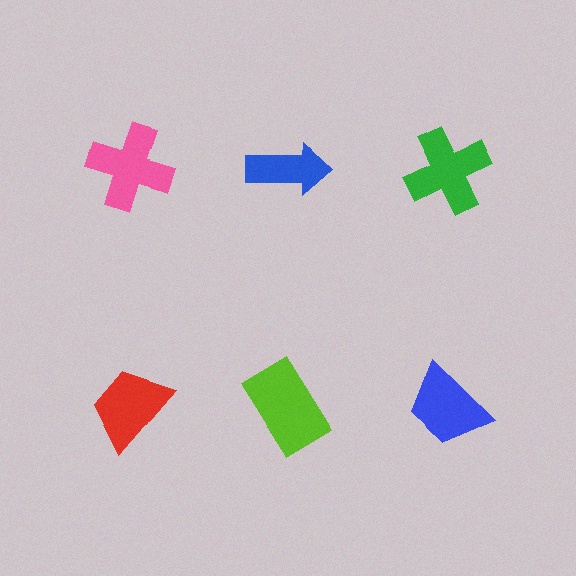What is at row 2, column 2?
A lime rectangle.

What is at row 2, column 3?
A blue trapezoid.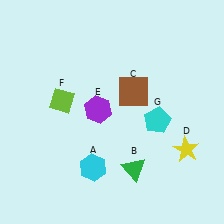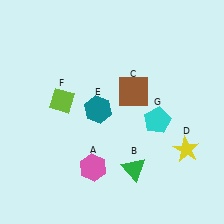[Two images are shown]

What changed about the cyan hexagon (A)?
In Image 1, A is cyan. In Image 2, it changed to pink.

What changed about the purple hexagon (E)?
In Image 1, E is purple. In Image 2, it changed to teal.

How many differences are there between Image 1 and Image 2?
There are 2 differences between the two images.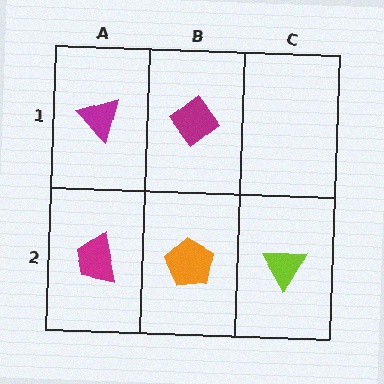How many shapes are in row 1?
2 shapes.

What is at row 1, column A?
A magenta triangle.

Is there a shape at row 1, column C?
No, that cell is empty.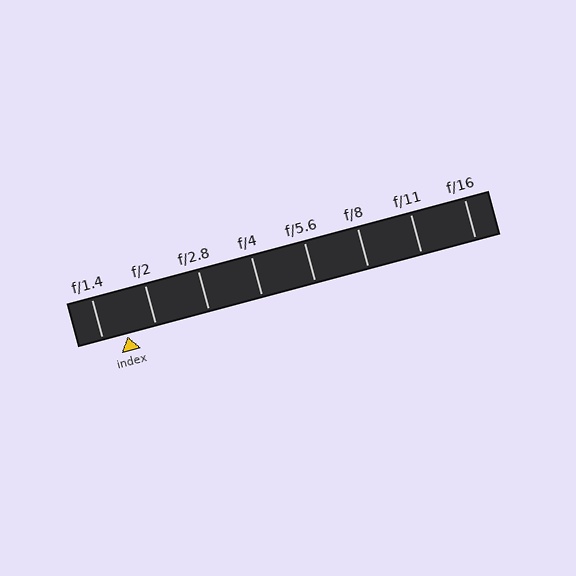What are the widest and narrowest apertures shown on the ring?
The widest aperture shown is f/1.4 and the narrowest is f/16.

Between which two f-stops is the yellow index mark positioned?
The index mark is between f/1.4 and f/2.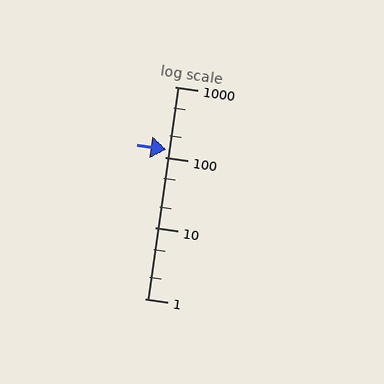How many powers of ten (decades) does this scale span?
The scale spans 3 decades, from 1 to 1000.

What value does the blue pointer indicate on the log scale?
The pointer indicates approximately 130.